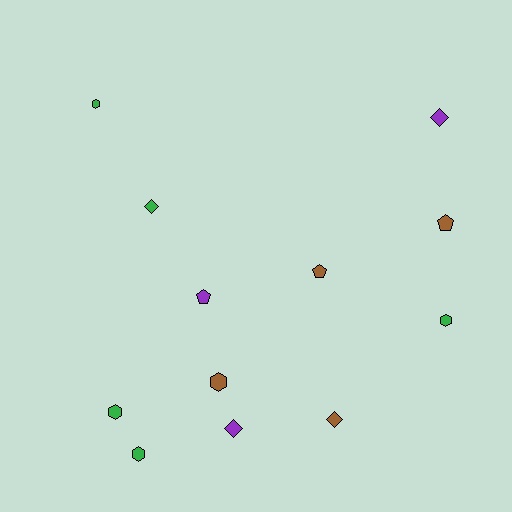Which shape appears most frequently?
Hexagon, with 5 objects.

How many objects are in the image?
There are 12 objects.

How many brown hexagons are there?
There is 1 brown hexagon.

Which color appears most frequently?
Green, with 5 objects.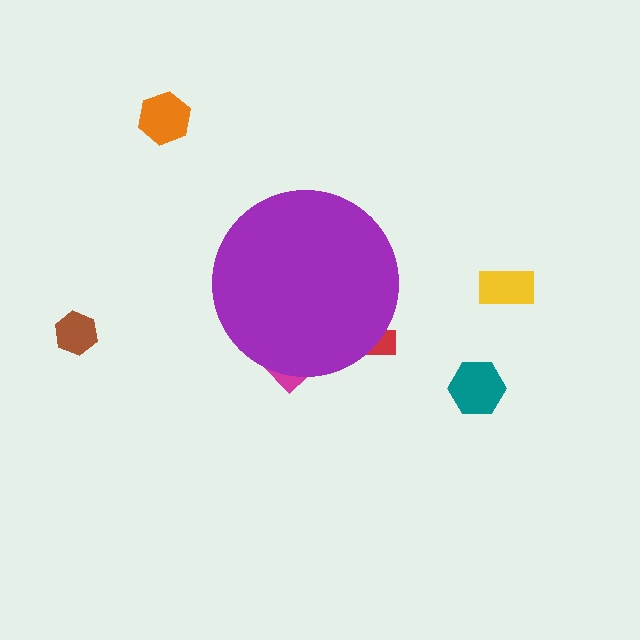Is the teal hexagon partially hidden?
No, the teal hexagon is fully visible.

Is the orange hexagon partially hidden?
No, the orange hexagon is fully visible.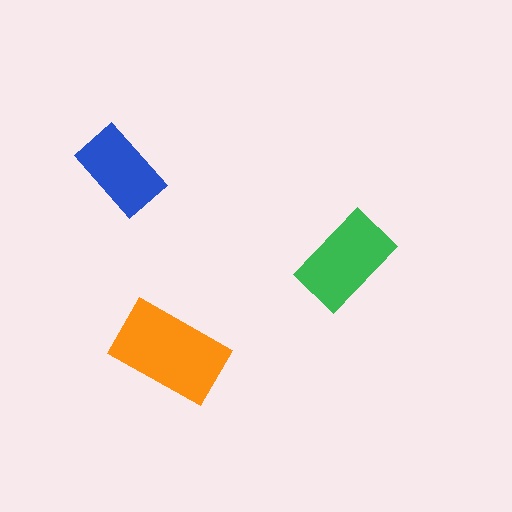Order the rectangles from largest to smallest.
the orange one, the green one, the blue one.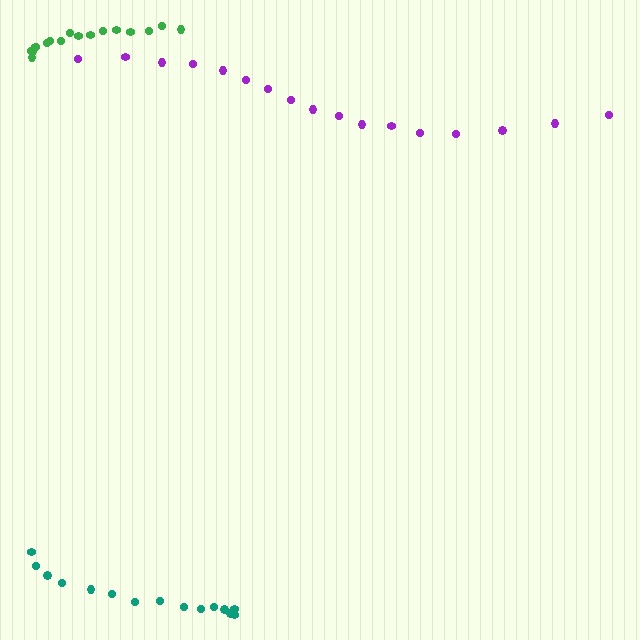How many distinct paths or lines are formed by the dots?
There are 3 distinct paths.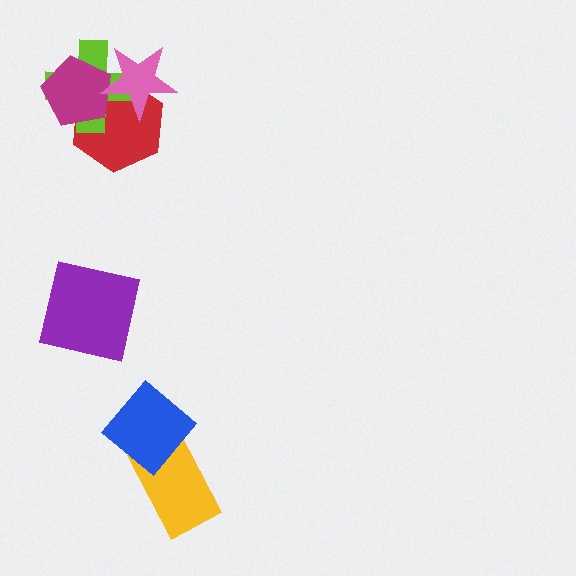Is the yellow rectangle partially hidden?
Yes, it is partially covered by another shape.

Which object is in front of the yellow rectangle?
The blue diamond is in front of the yellow rectangle.